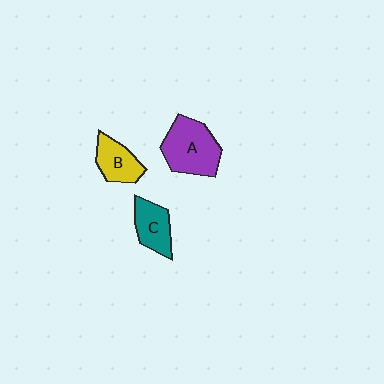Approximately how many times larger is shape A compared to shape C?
Approximately 1.6 times.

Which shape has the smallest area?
Shape B (yellow).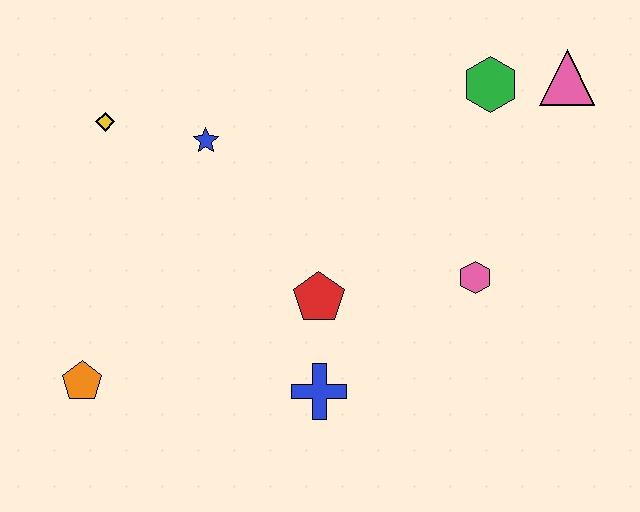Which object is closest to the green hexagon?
The pink triangle is closest to the green hexagon.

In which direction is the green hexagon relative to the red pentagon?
The green hexagon is above the red pentagon.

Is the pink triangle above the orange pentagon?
Yes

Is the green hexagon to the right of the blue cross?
Yes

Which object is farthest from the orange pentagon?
The pink triangle is farthest from the orange pentagon.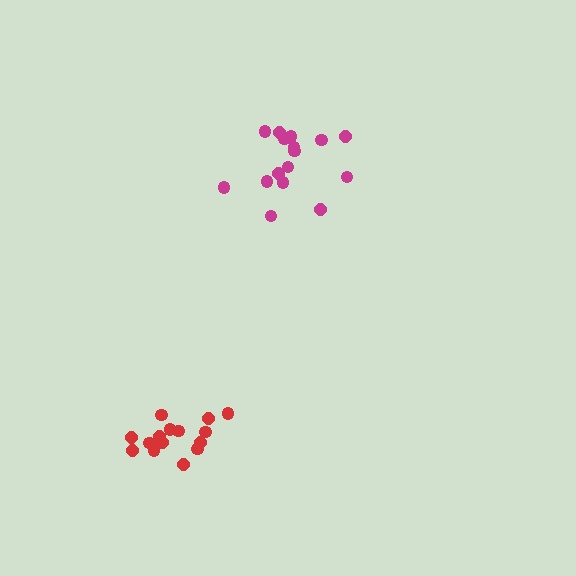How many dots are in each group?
Group 1: 16 dots, Group 2: 15 dots (31 total).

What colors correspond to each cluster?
The clusters are colored: magenta, red.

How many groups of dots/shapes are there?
There are 2 groups.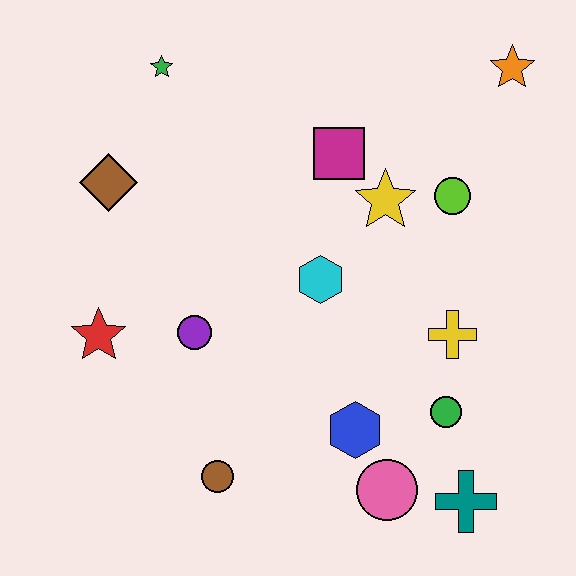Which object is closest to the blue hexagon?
The pink circle is closest to the blue hexagon.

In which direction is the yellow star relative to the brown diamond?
The yellow star is to the right of the brown diamond.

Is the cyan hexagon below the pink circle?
No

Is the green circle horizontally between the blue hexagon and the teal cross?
Yes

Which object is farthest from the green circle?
The green star is farthest from the green circle.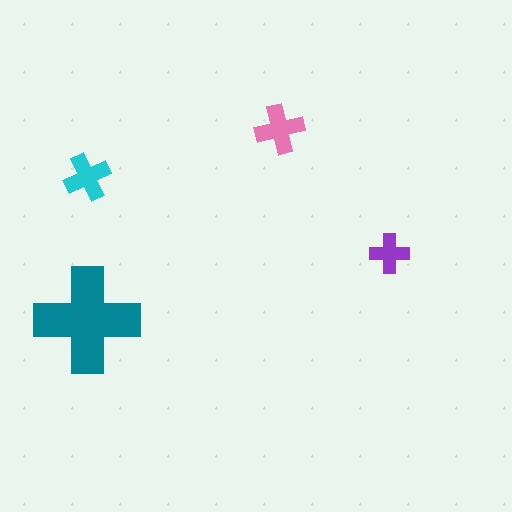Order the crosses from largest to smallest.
the teal one, the pink one, the cyan one, the purple one.